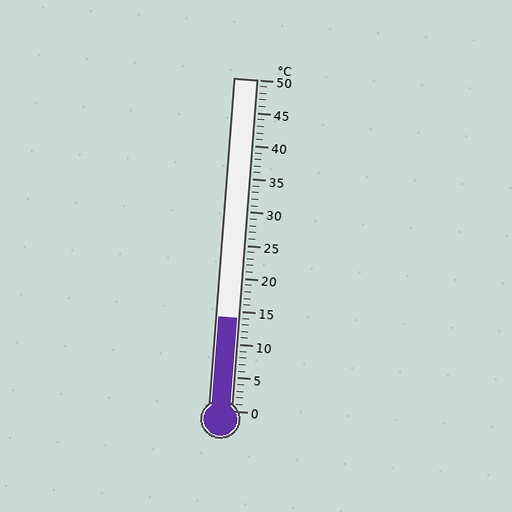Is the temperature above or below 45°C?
The temperature is below 45°C.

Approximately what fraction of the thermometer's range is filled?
The thermometer is filled to approximately 30% of its range.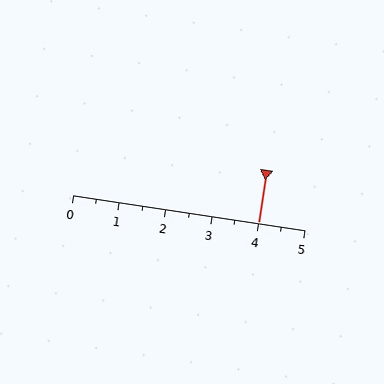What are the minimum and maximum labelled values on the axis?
The axis runs from 0 to 5.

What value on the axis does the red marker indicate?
The marker indicates approximately 4.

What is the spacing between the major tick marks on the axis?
The major ticks are spaced 1 apart.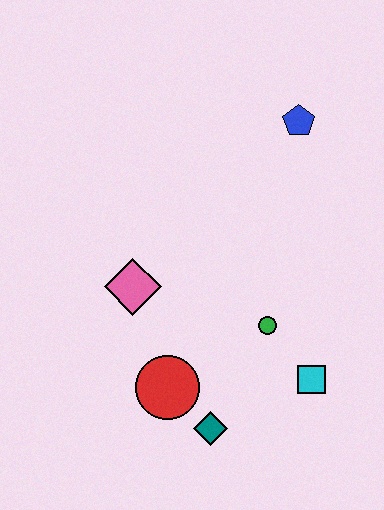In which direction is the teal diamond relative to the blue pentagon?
The teal diamond is below the blue pentagon.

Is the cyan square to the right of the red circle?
Yes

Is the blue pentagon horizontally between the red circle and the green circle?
No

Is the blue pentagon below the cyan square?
No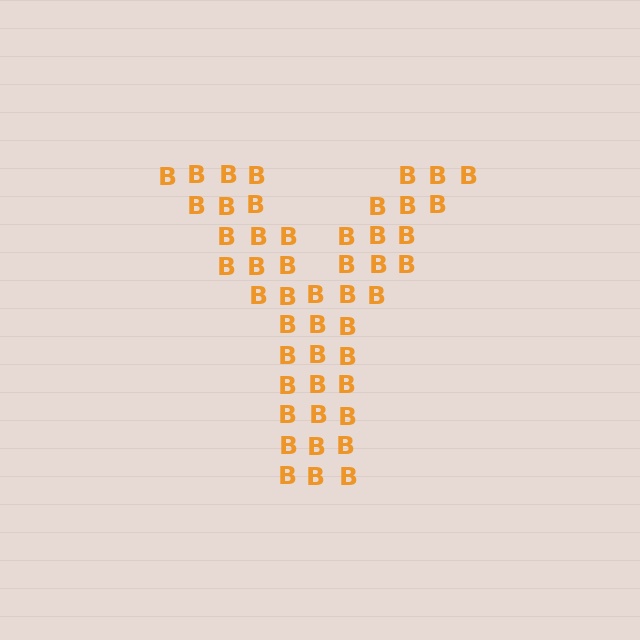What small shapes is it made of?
It is made of small letter B's.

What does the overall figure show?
The overall figure shows the letter Y.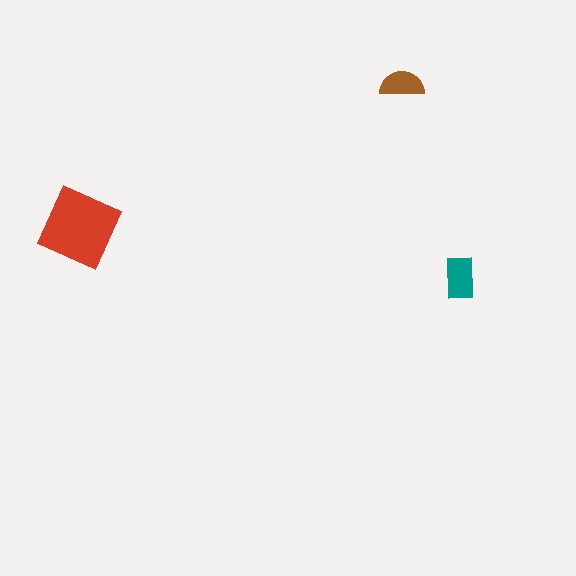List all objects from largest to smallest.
The red square, the teal rectangle, the brown semicircle.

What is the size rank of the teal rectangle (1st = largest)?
2nd.